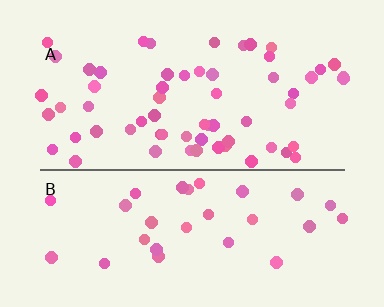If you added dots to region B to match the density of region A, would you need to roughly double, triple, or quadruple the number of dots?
Approximately double.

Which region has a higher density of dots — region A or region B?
A (the top).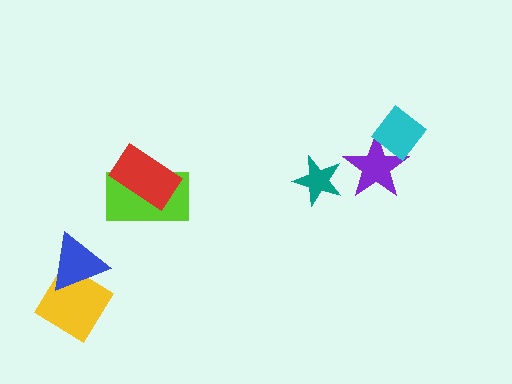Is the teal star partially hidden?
No, no other shape covers it.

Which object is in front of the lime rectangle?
The red rectangle is in front of the lime rectangle.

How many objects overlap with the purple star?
1 object overlaps with the purple star.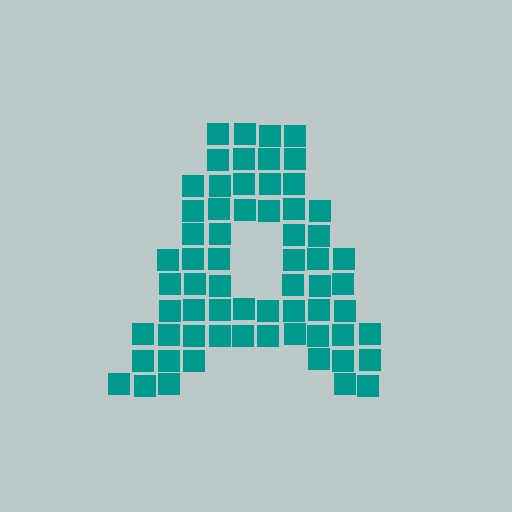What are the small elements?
The small elements are squares.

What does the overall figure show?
The overall figure shows the letter A.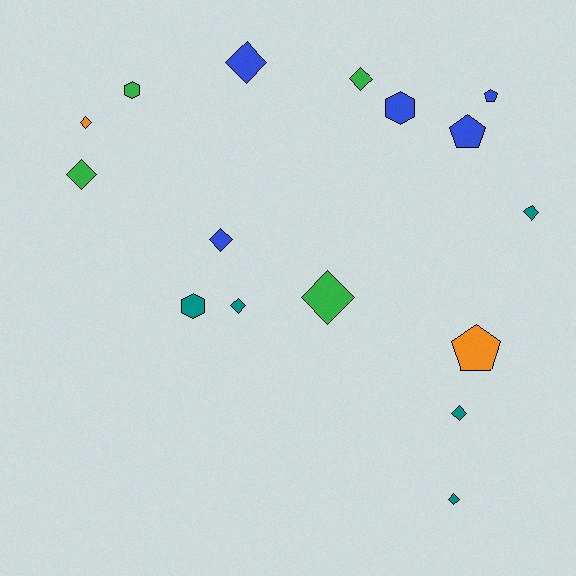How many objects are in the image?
There are 16 objects.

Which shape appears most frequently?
Diamond, with 10 objects.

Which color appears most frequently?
Blue, with 5 objects.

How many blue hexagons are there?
There is 1 blue hexagon.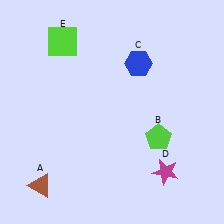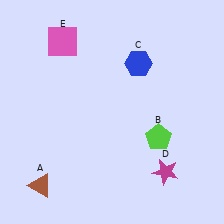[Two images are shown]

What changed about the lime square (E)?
In Image 1, E is lime. In Image 2, it changed to pink.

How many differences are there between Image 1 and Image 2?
There is 1 difference between the two images.